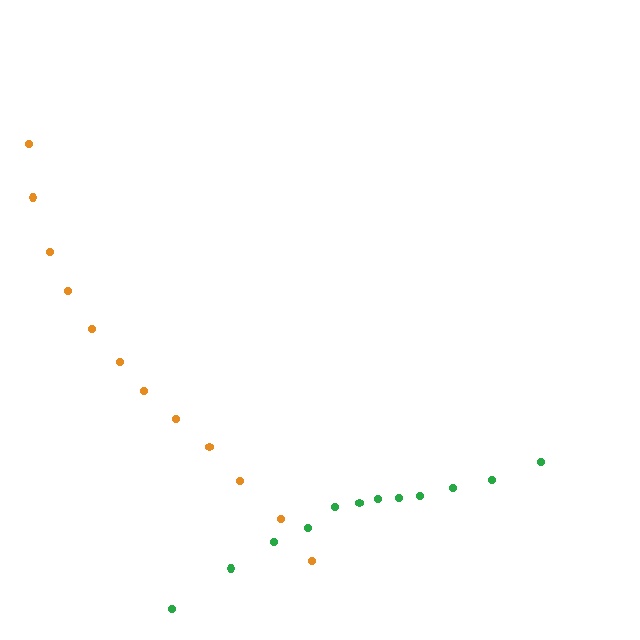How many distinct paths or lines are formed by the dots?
There are 2 distinct paths.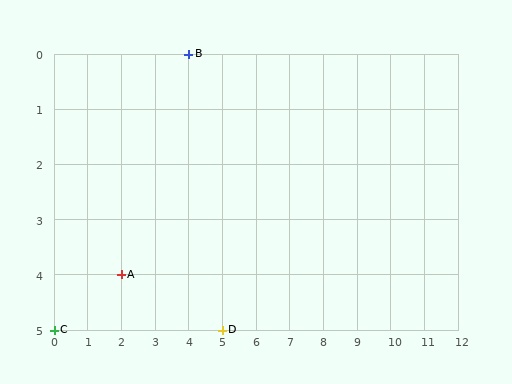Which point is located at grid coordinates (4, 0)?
Point B is at (4, 0).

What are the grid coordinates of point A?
Point A is at grid coordinates (2, 4).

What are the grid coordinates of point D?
Point D is at grid coordinates (5, 5).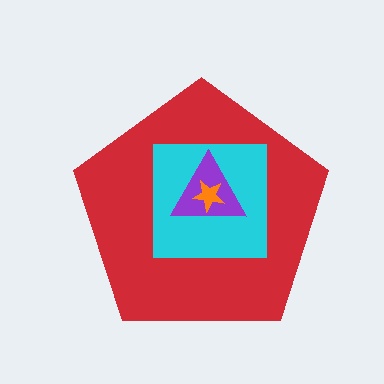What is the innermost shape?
The orange star.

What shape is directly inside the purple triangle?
The orange star.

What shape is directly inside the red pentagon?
The cyan square.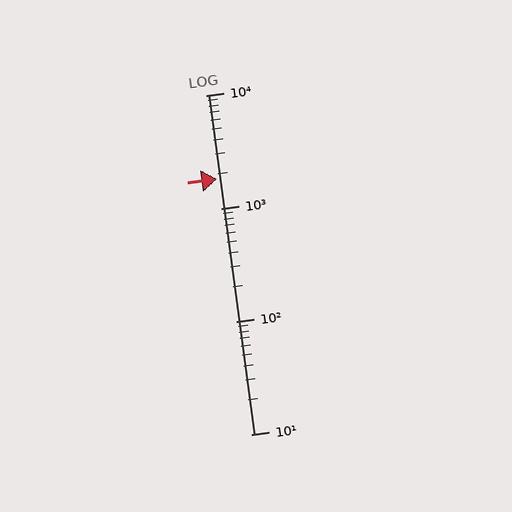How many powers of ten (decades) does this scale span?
The scale spans 3 decades, from 10 to 10000.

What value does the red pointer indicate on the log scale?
The pointer indicates approximately 1800.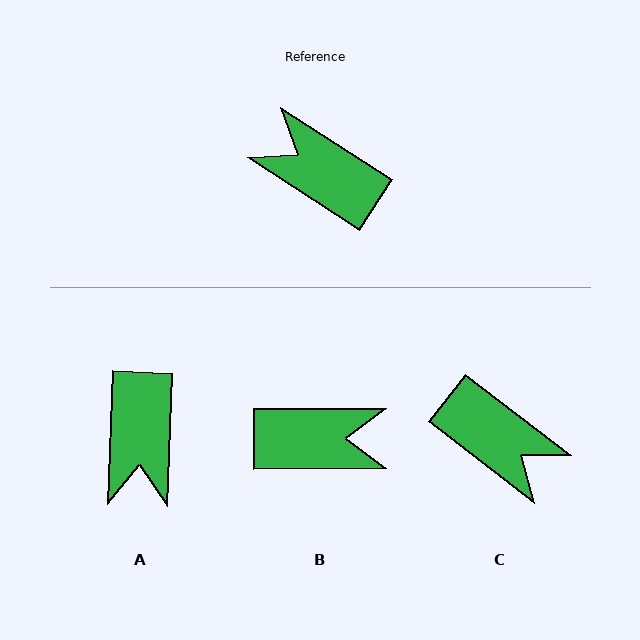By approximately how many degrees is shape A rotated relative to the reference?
Approximately 121 degrees counter-clockwise.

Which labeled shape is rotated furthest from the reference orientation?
C, about 175 degrees away.